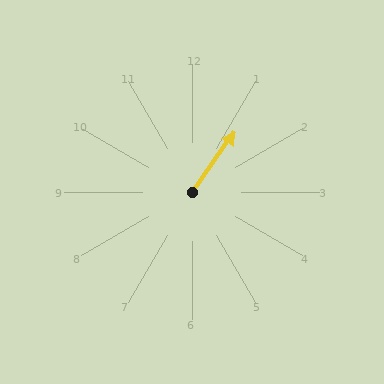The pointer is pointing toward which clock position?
Roughly 1 o'clock.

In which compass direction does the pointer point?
Northeast.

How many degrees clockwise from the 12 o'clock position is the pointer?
Approximately 35 degrees.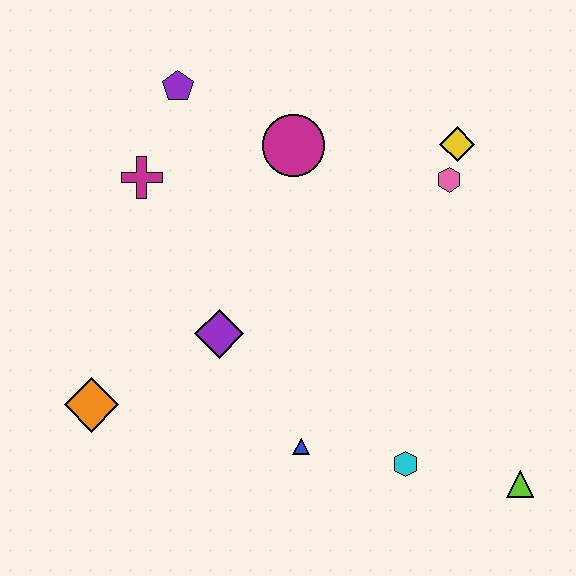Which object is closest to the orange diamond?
The purple diamond is closest to the orange diamond.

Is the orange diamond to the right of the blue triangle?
No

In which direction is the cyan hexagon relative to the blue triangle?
The cyan hexagon is to the right of the blue triangle.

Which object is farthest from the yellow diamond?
The orange diamond is farthest from the yellow diamond.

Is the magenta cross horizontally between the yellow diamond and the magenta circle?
No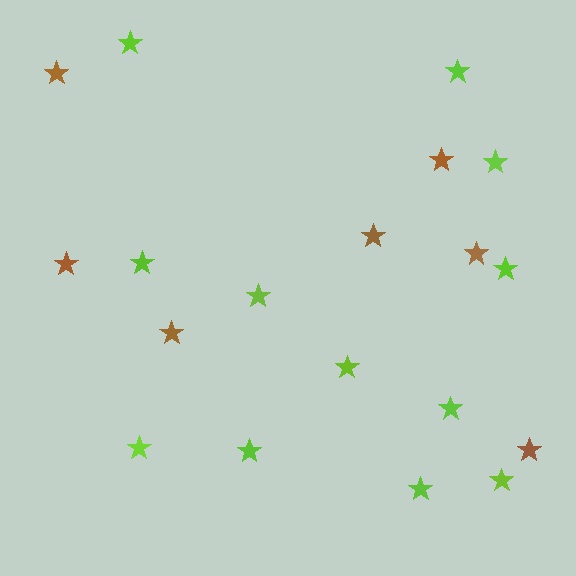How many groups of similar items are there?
There are 2 groups: one group of lime stars (12) and one group of brown stars (7).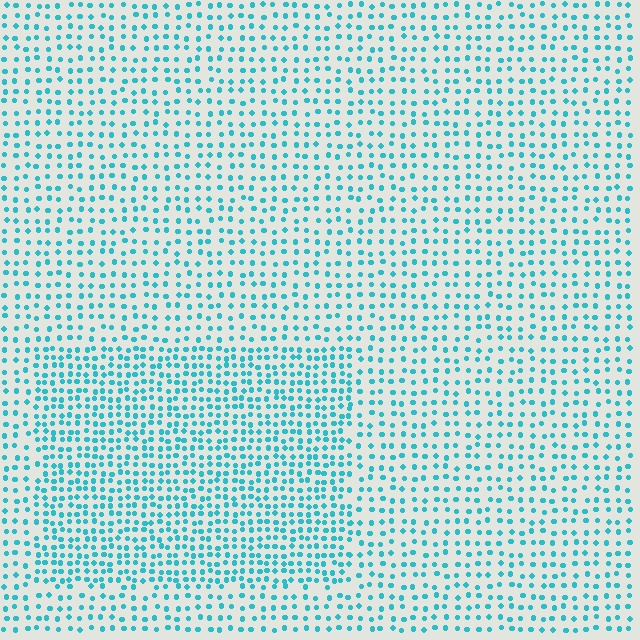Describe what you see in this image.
The image contains small cyan elements arranged at two different densities. A rectangle-shaped region is visible where the elements are more densely packed than the surrounding area.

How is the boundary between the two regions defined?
The boundary is defined by a change in element density (approximately 1.7x ratio). All elements are the same color, size, and shape.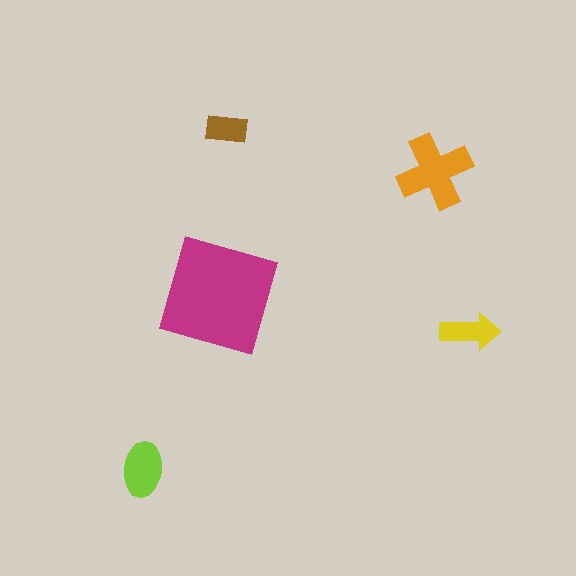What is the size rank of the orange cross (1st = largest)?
2nd.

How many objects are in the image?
There are 5 objects in the image.